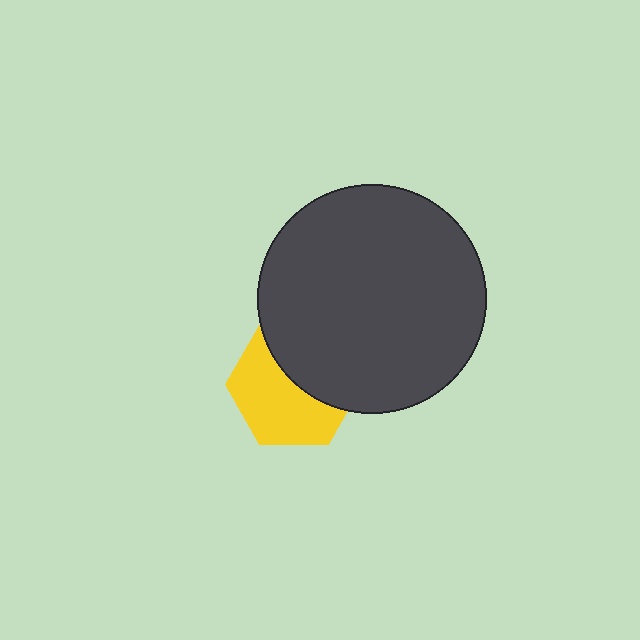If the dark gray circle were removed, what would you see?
You would see the complete yellow hexagon.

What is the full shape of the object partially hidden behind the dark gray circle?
The partially hidden object is a yellow hexagon.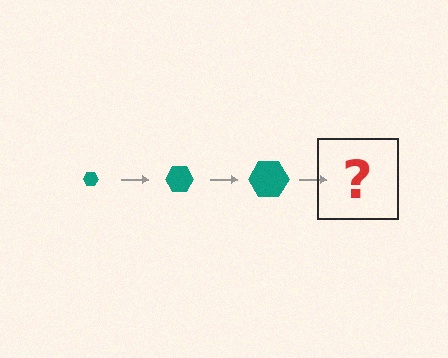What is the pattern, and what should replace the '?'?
The pattern is that the hexagon gets progressively larger each step. The '?' should be a teal hexagon, larger than the previous one.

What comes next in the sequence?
The next element should be a teal hexagon, larger than the previous one.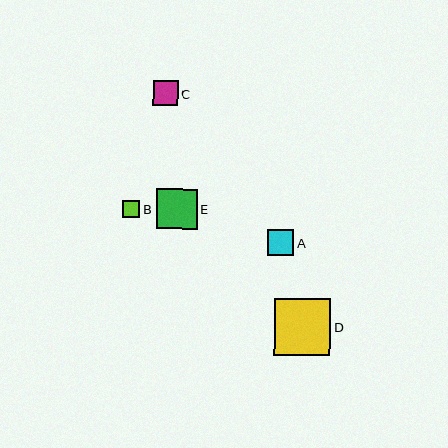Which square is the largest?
Square D is the largest with a size of approximately 57 pixels.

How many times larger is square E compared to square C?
Square E is approximately 1.6 times the size of square C.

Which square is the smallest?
Square B is the smallest with a size of approximately 17 pixels.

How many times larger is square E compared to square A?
Square E is approximately 1.6 times the size of square A.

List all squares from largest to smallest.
From largest to smallest: D, E, A, C, B.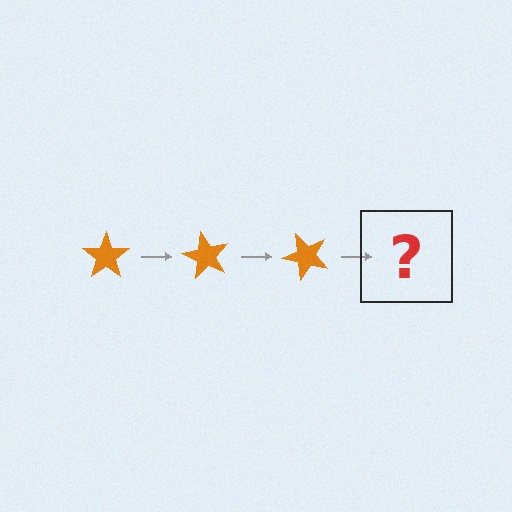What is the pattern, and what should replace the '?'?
The pattern is that the star rotates 60 degrees each step. The '?' should be an orange star rotated 180 degrees.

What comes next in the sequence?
The next element should be an orange star rotated 180 degrees.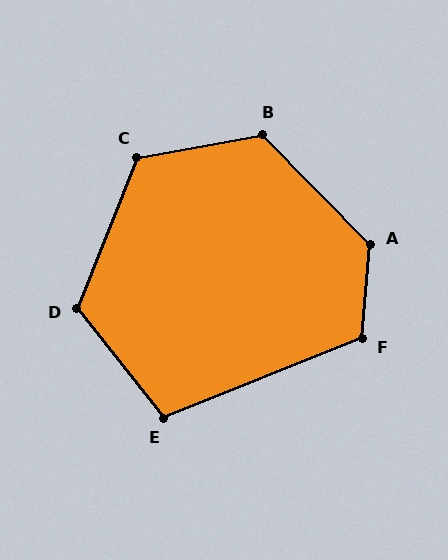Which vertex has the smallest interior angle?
E, at approximately 107 degrees.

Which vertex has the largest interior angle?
A, at approximately 131 degrees.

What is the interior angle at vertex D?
Approximately 120 degrees (obtuse).